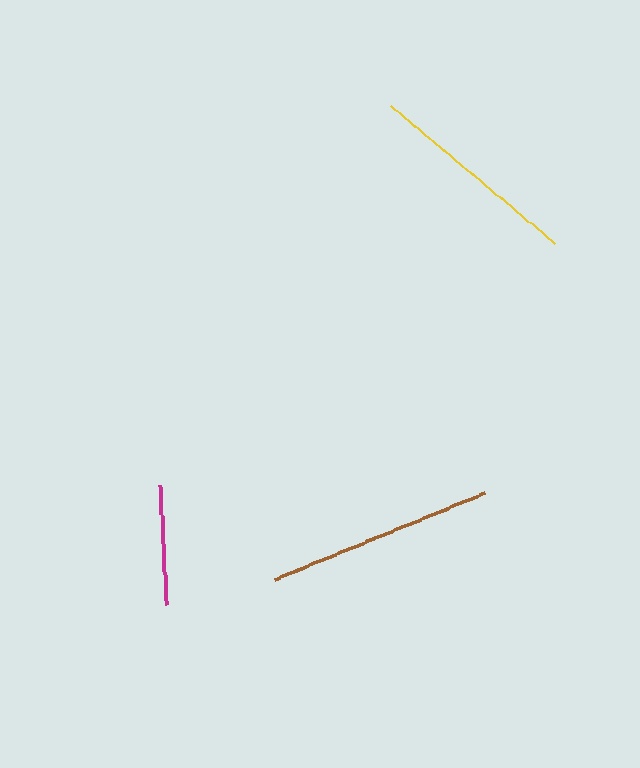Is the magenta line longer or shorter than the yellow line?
The yellow line is longer than the magenta line.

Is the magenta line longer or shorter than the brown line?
The brown line is longer than the magenta line.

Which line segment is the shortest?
The magenta line is the shortest at approximately 119 pixels.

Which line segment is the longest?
The brown line is the longest at approximately 227 pixels.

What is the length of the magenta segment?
The magenta segment is approximately 119 pixels long.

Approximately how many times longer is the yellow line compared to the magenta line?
The yellow line is approximately 1.8 times the length of the magenta line.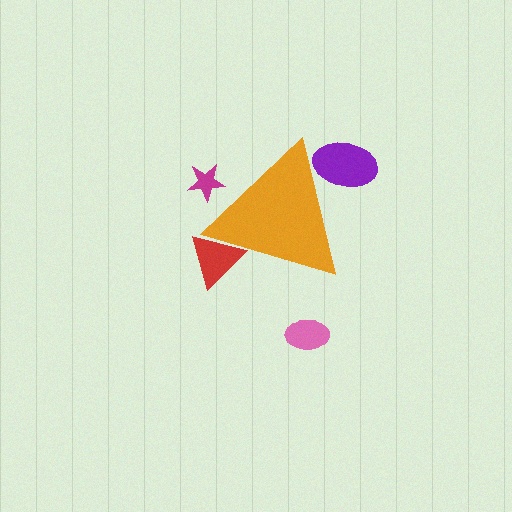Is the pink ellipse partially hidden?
No, the pink ellipse is fully visible.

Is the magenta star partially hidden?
Yes, the magenta star is partially hidden behind the orange triangle.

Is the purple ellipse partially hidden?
Yes, the purple ellipse is partially hidden behind the orange triangle.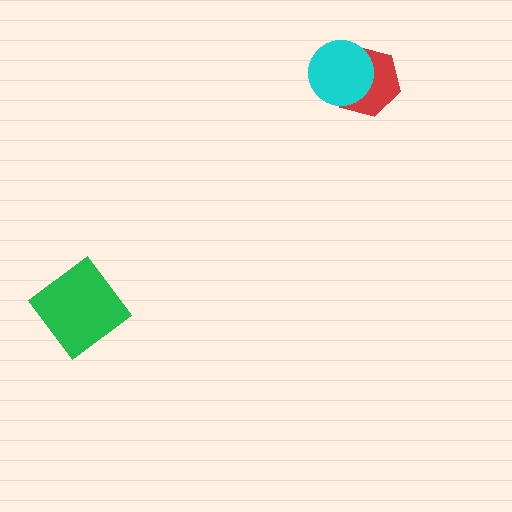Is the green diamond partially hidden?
No, no other shape covers it.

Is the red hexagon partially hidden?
Yes, it is partially covered by another shape.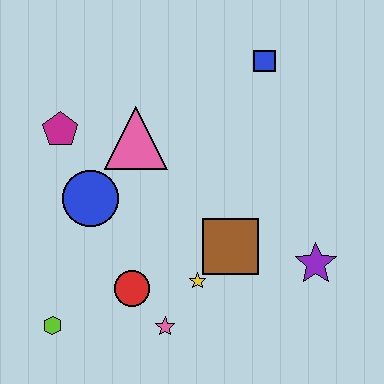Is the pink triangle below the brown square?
No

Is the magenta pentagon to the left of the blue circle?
Yes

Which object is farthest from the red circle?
The blue square is farthest from the red circle.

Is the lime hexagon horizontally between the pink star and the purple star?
No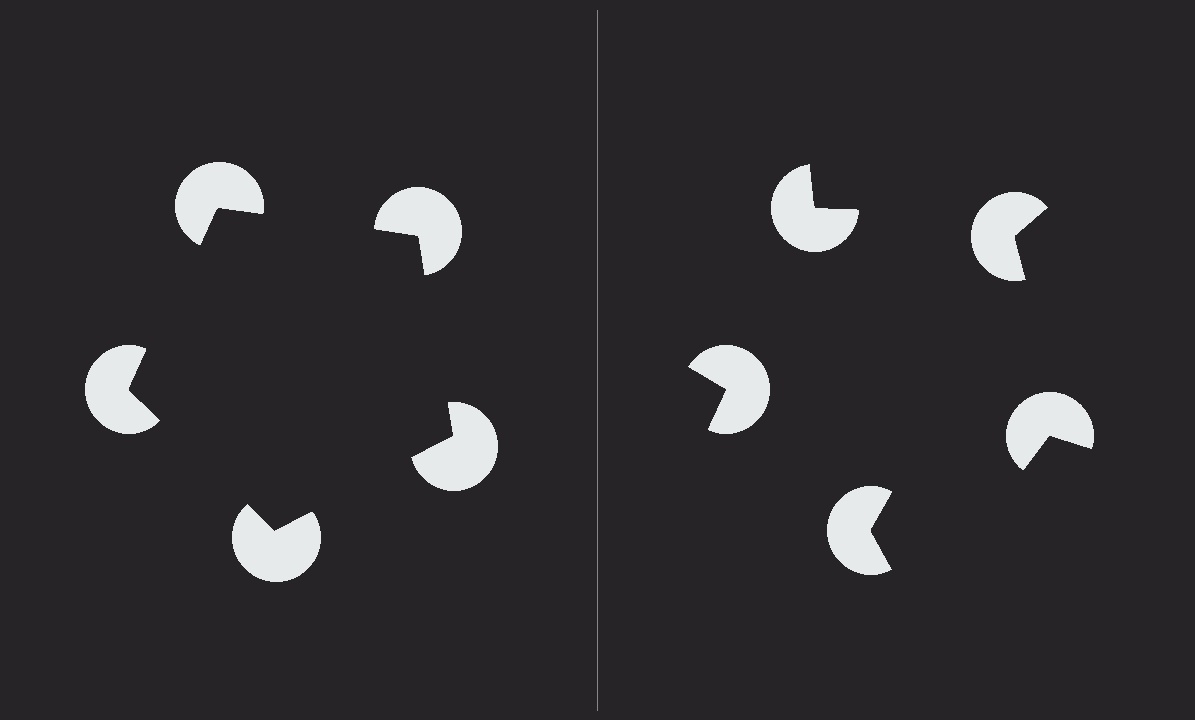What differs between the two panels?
The pac-man discs are positioned identically on both sides; only the wedge orientations differ. On the left they align to a pentagon; on the right they are misaligned.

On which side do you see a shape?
An illusory pentagon appears on the left side. On the right side the wedge cuts are rotated, so no coherent shape forms.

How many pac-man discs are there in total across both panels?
10 — 5 on each side.